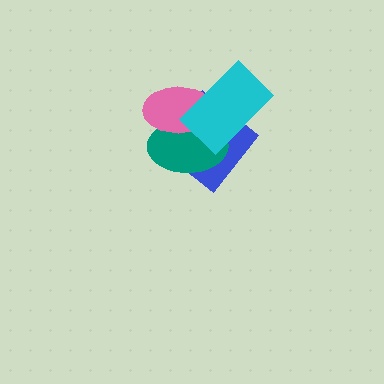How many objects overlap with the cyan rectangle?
3 objects overlap with the cyan rectangle.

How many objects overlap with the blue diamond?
3 objects overlap with the blue diamond.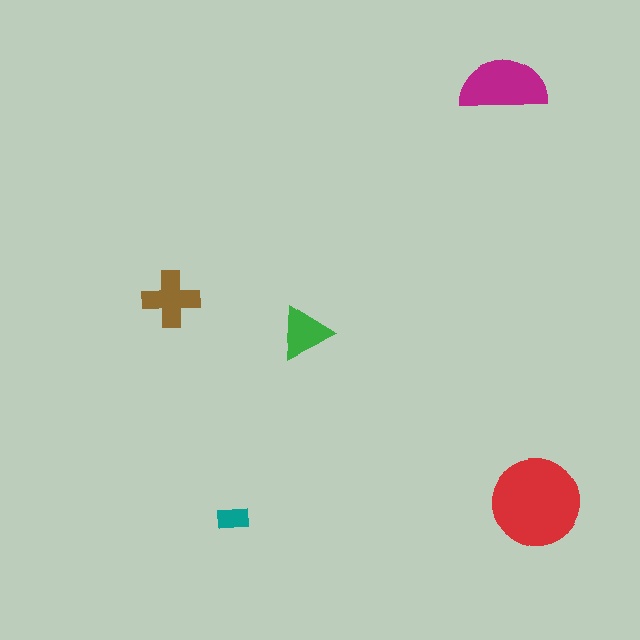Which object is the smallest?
The teal rectangle.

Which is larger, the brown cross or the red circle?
The red circle.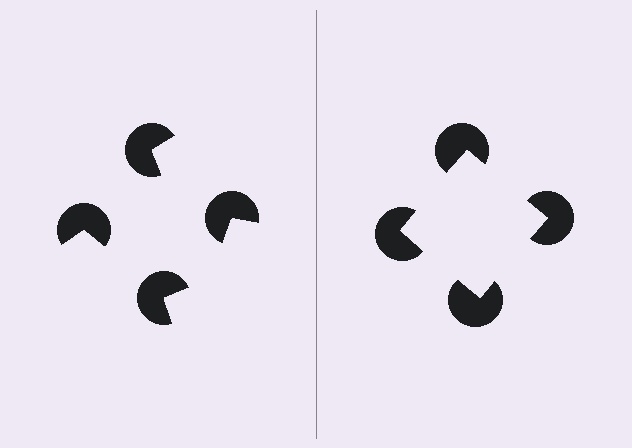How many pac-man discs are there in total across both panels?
8 — 4 on each side.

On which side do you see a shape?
An illusory square appears on the right side. On the left side the wedge cuts are rotated, so no coherent shape forms.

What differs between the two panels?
The pac-man discs are positioned identically on both sides; only the wedge orientations differ. On the right they align to a square; on the left they are misaligned.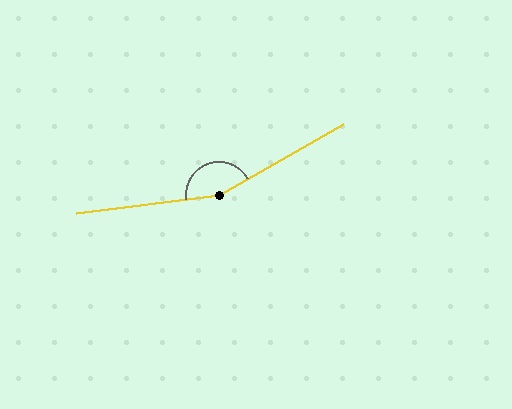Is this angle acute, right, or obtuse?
It is obtuse.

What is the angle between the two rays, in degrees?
Approximately 158 degrees.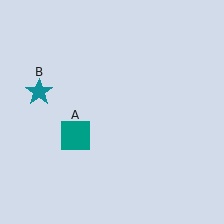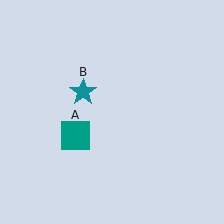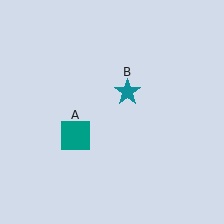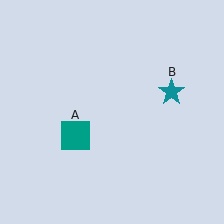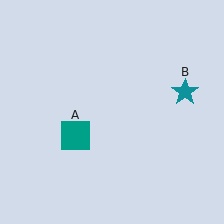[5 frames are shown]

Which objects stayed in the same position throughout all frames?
Teal square (object A) remained stationary.